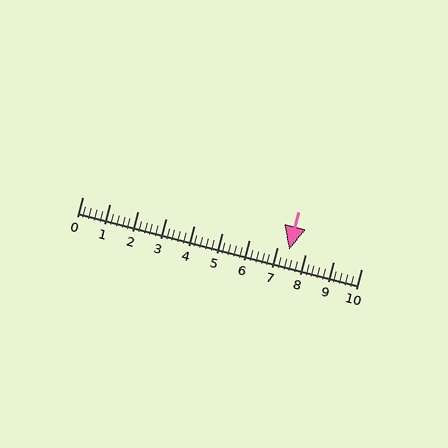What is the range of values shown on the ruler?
The ruler shows values from 0 to 10.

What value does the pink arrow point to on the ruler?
The pink arrow points to approximately 7.4.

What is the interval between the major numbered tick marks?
The major tick marks are spaced 1 units apart.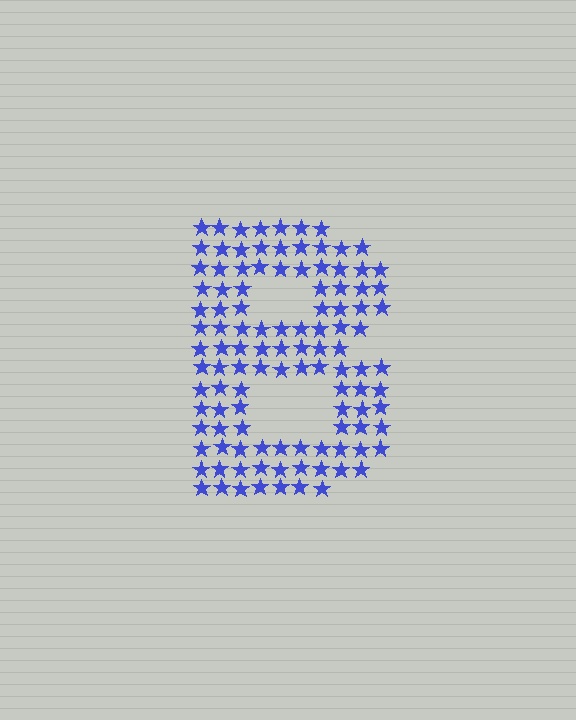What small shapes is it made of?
It is made of small stars.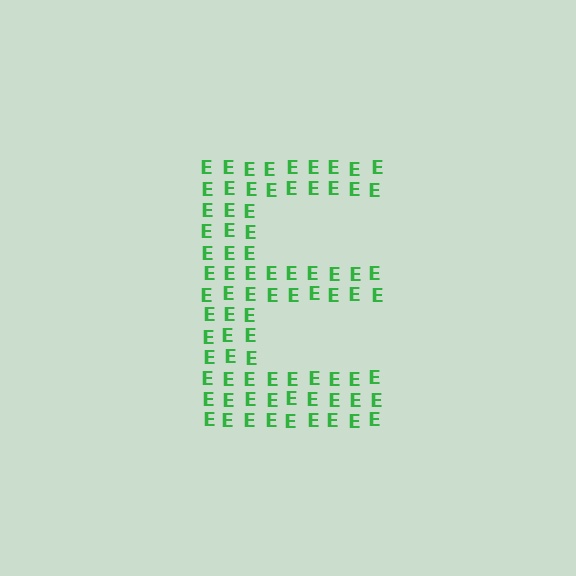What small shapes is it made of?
It is made of small letter E's.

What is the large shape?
The large shape is the letter E.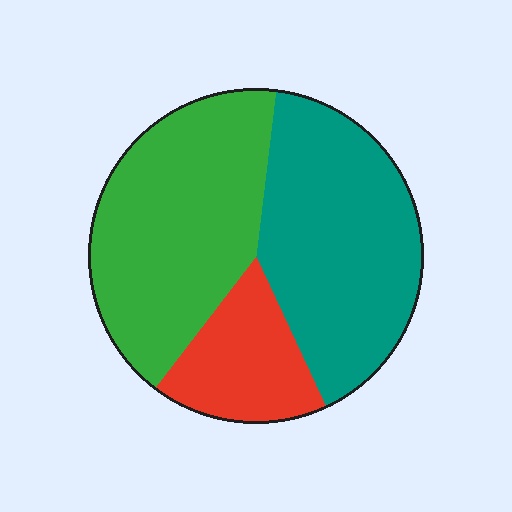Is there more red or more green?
Green.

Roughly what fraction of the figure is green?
Green covers roughly 40% of the figure.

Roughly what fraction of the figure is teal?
Teal takes up about two fifths (2/5) of the figure.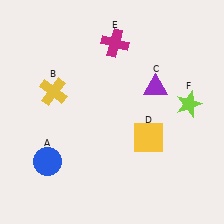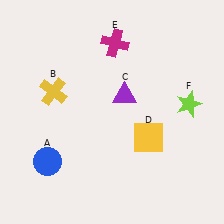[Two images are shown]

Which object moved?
The purple triangle (C) moved left.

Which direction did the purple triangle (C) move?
The purple triangle (C) moved left.